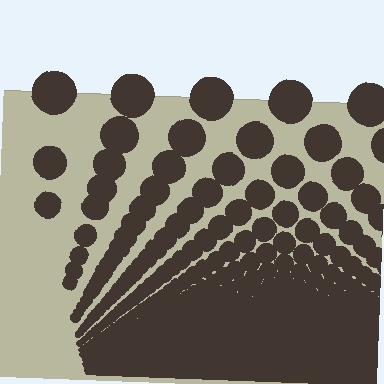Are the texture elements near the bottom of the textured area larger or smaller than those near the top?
Smaller. The gradient is inverted — elements near the bottom are smaller and denser.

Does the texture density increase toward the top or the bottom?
Density increases toward the bottom.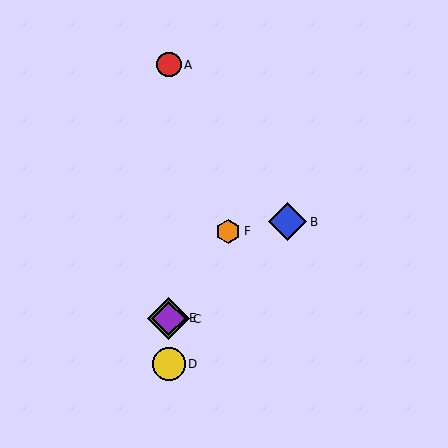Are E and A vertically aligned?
Yes, both are at x≈169.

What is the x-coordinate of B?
Object B is at x≈288.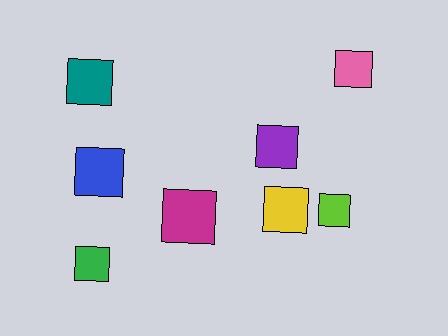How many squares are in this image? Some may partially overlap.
There are 8 squares.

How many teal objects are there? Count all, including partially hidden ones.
There is 1 teal object.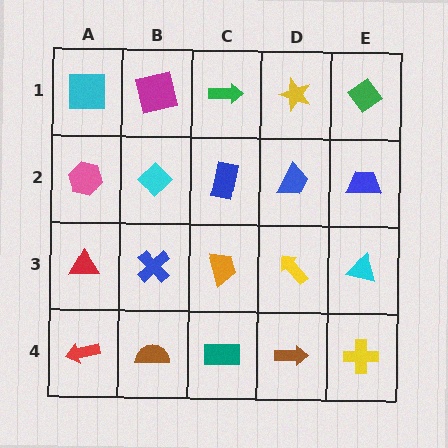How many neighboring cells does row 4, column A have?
2.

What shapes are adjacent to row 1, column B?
A cyan diamond (row 2, column B), a cyan square (row 1, column A), a green arrow (row 1, column C).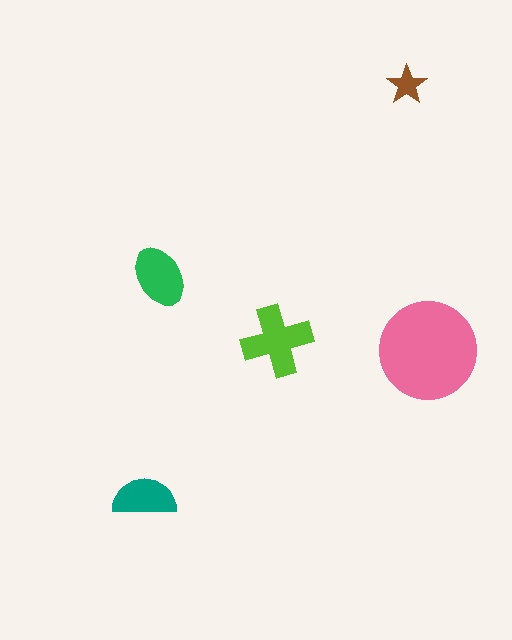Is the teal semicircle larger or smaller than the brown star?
Larger.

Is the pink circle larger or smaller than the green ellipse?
Larger.